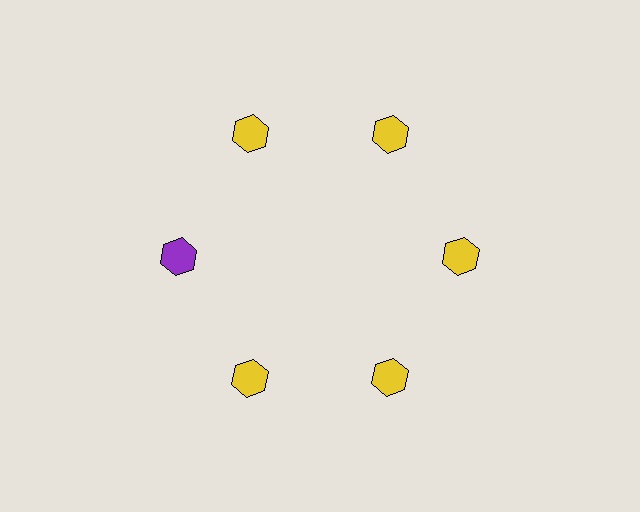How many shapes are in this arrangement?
There are 6 shapes arranged in a ring pattern.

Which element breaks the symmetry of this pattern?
The purple hexagon at roughly the 9 o'clock position breaks the symmetry. All other shapes are yellow hexagons.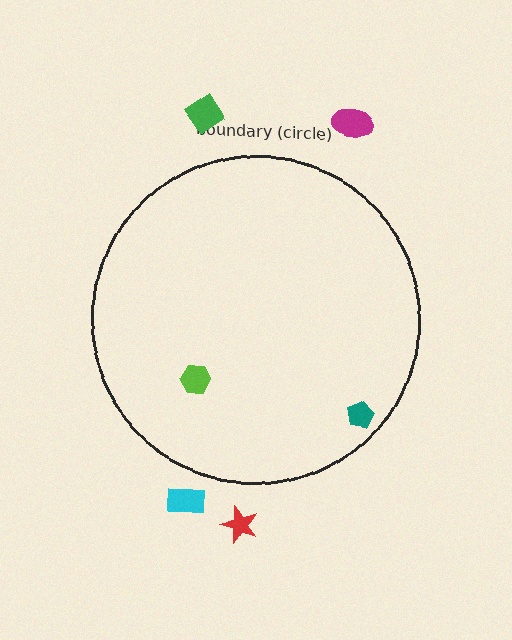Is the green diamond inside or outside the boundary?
Outside.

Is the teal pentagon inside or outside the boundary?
Inside.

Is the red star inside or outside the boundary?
Outside.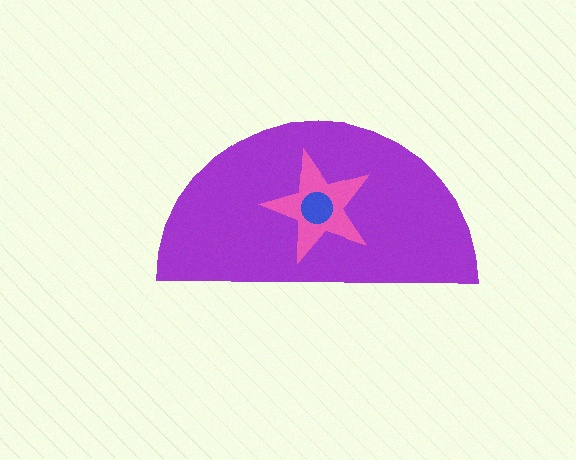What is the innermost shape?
The blue circle.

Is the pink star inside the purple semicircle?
Yes.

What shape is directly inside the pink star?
The blue circle.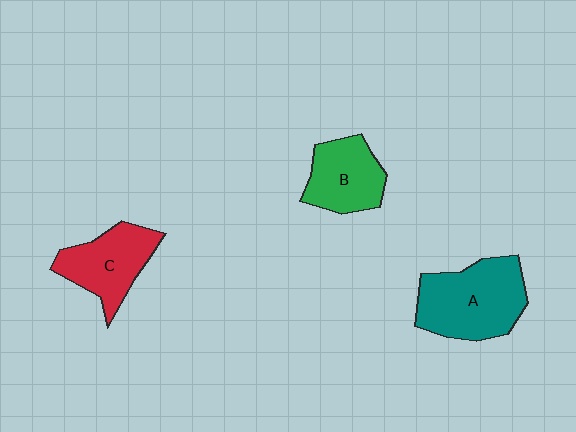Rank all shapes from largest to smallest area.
From largest to smallest: A (teal), C (red), B (green).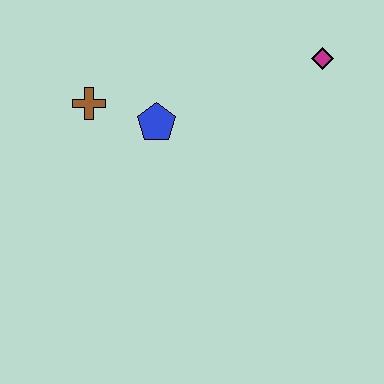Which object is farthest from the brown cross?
The magenta diamond is farthest from the brown cross.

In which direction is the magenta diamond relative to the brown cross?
The magenta diamond is to the right of the brown cross.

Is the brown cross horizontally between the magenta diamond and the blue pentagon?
No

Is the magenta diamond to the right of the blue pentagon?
Yes